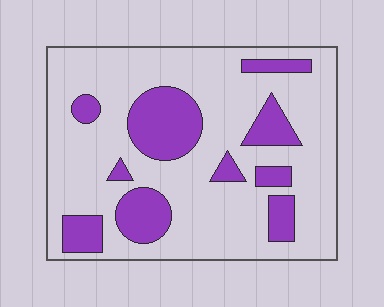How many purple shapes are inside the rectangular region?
10.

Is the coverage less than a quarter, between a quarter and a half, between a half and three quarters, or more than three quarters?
Less than a quarter.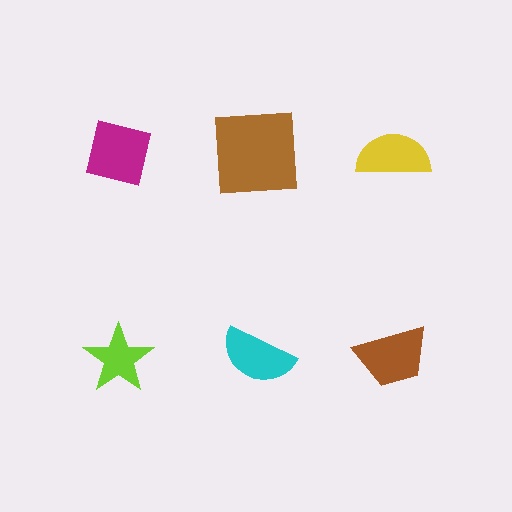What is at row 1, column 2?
A brown square.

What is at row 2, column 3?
A brown trapezoid.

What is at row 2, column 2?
A cyan semicircle.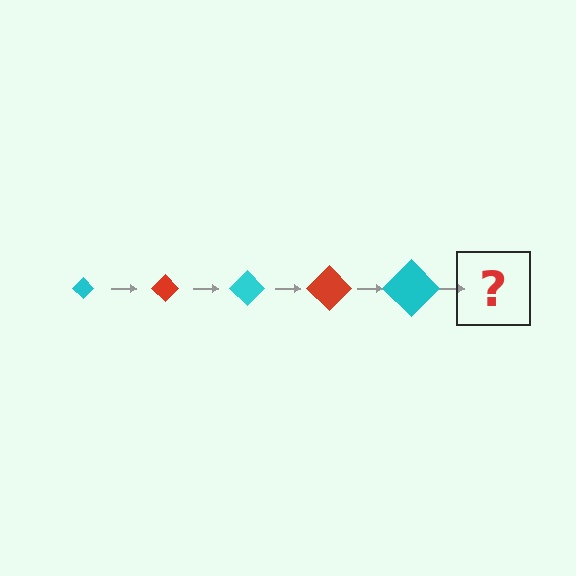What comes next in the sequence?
The next element should be a red diamond, larger than the previous one.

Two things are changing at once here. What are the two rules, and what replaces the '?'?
The two rules are that the diamond grows larger each step and the color cycles through cyan and red. The '?' should be a red diamond, larger than the previous one.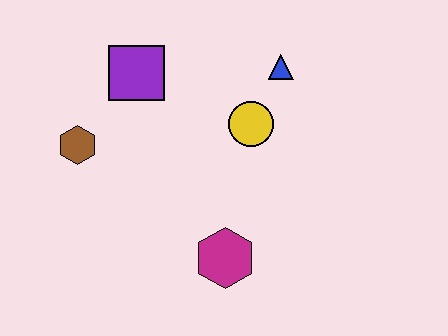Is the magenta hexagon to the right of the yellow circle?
No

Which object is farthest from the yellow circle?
The brown hexagon is farthest from the yellow circle.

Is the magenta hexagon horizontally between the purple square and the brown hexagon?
No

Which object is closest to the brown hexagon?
The purple square is closest to the brown hexagon.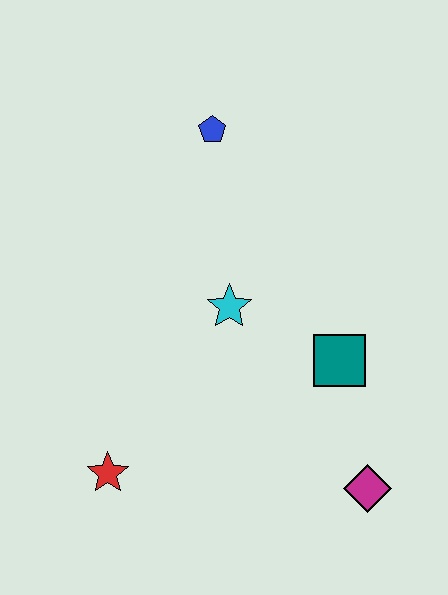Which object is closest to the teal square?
The cyan star is closest to the teal square.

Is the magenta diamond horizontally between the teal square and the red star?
No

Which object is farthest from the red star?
The blue pentagon is farthest from the red star.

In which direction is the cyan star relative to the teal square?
The cyan star is to the left of the teal square.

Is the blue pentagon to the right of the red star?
Yes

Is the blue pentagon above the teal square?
Yes